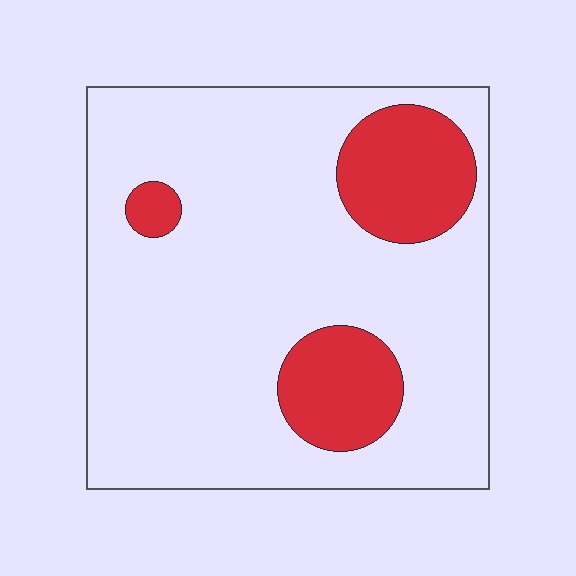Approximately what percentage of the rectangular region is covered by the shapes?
Approximately 20%.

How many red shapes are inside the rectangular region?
3.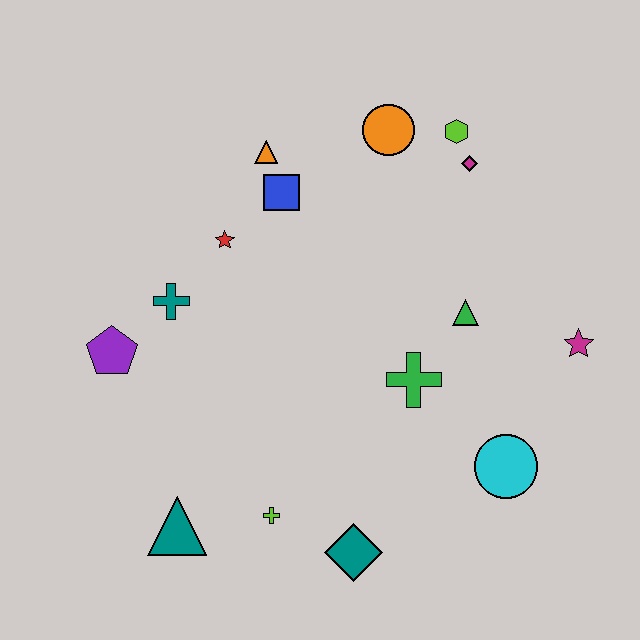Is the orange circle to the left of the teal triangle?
No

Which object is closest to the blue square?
The orange triangle is closest to the blue square.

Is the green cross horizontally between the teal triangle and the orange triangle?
No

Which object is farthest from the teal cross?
The magenta star is farthest from the teal cross.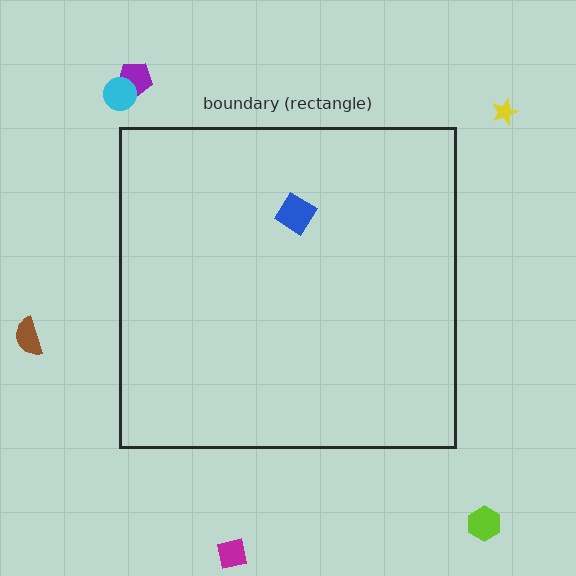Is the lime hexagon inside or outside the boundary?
Outside.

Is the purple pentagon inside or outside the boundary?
Outside.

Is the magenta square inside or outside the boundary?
Outside.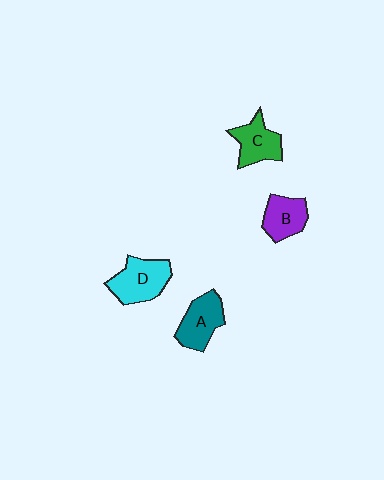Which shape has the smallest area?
Shape B (purple).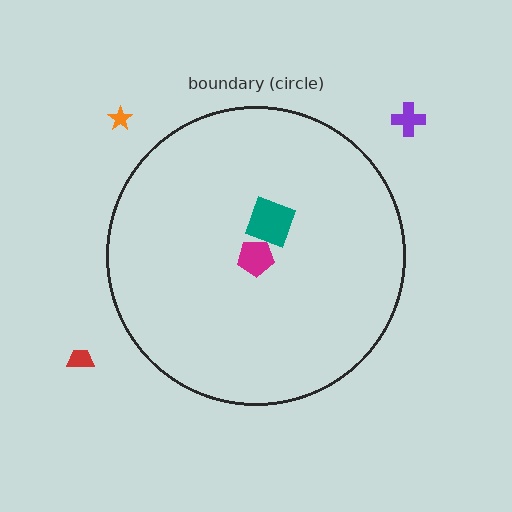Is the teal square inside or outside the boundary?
Inside.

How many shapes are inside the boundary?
2 inside, 3 outside.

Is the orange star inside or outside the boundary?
Outside.